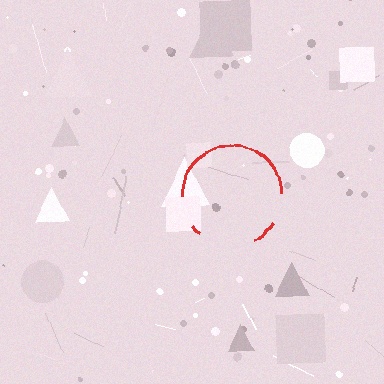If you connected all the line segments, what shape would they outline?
They would outline a circle.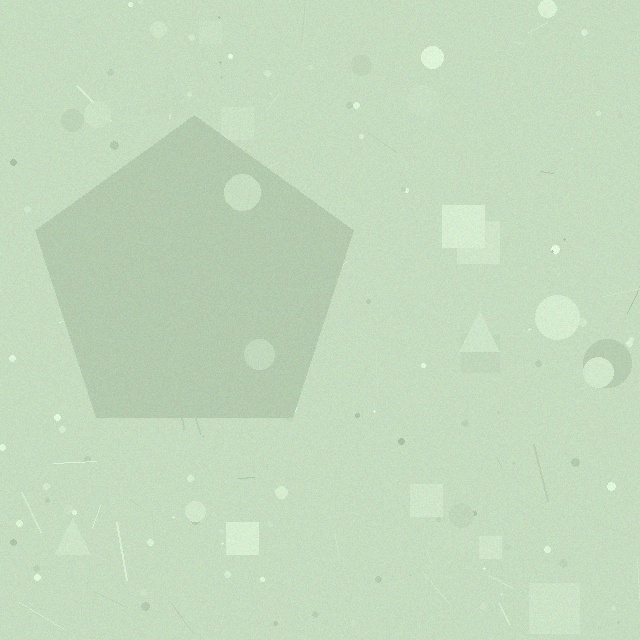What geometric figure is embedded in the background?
A pentagon is embedded in the background.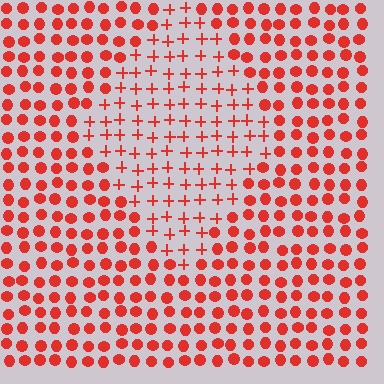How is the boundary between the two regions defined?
The boundary is defined by a change in element shape: plus signs inside vs. circles outside. All elements share the same color and spacing.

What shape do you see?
I see a diamond.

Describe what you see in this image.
The image is filled with small red elements arranged in a uniform grid. A diamond-shaped region contains plus signs, while the surrounding area contains circles. The boundary is defined purely by the change in element shape.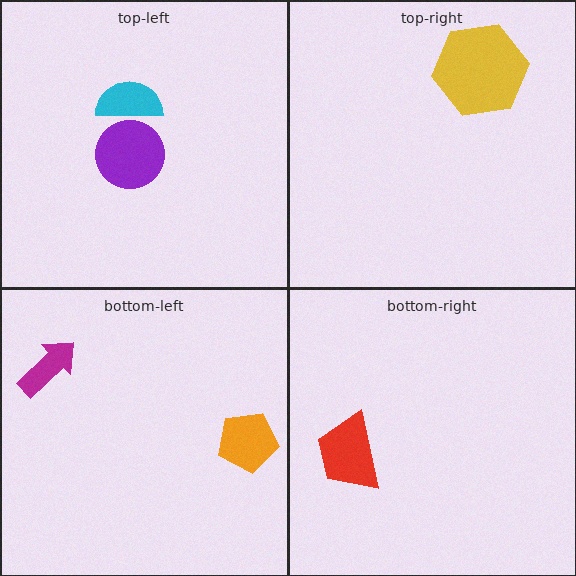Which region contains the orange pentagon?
The bottom-left region.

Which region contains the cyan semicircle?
The top-left region.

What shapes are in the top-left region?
The purple circle, the cyan semicircle.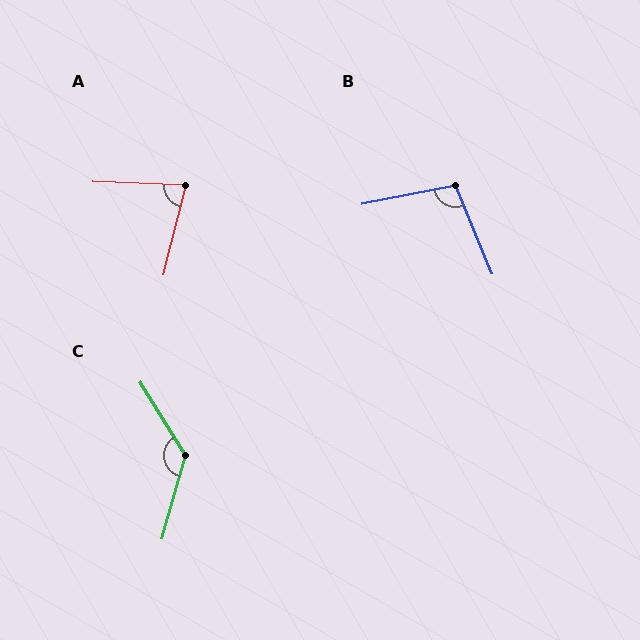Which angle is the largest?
C, at approximately 132 degrees.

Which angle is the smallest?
A, at approximately 78 degrees.